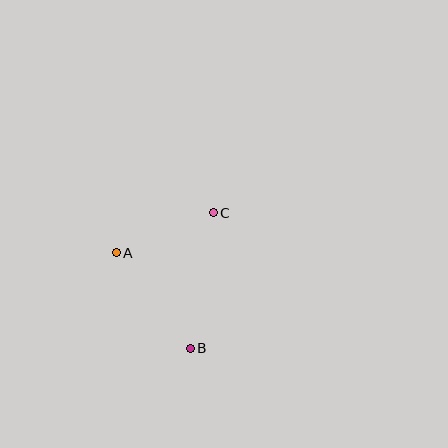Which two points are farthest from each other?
Points B and C are farthest from each other.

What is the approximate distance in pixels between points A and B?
The distance between A and B is approximately 121 pixels.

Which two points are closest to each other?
Points A and C are closest to each other.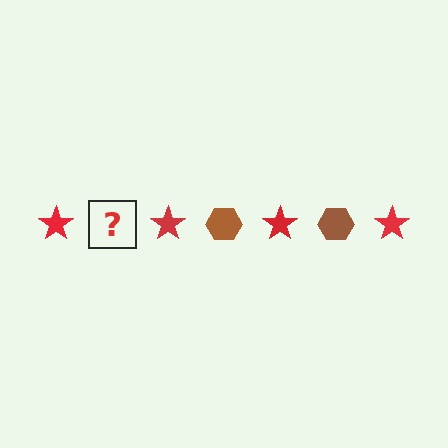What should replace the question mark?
The question mark should be replaced with a brown hexagon.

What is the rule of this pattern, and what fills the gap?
The rule is that the pattern alternates between red star and brown hexagon. The gap should be filled with a brown hexagon.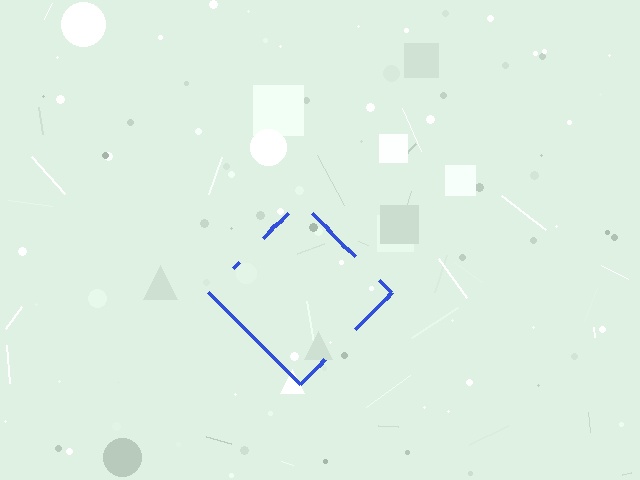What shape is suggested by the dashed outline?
The dashed outline suggests a diamond.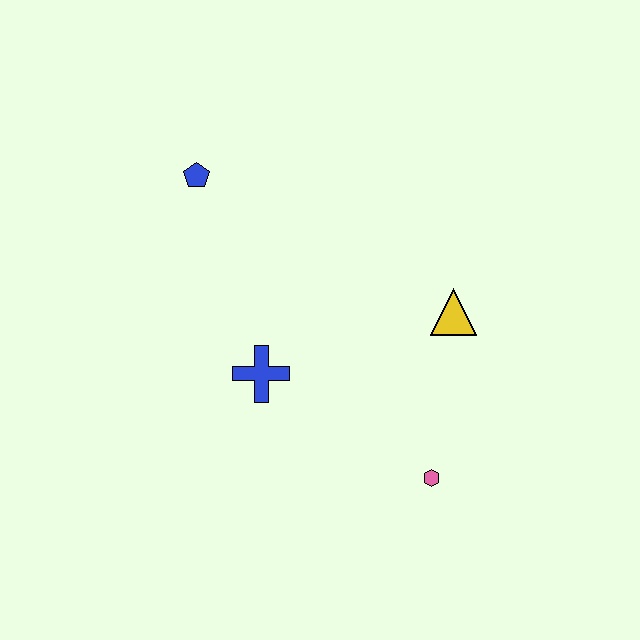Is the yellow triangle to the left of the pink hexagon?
No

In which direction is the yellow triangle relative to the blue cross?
The yellow triangle is to the right of the blue cross.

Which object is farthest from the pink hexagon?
The blue pentagon is farthest from the pink hexagon.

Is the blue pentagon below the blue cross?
No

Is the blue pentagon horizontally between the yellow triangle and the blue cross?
No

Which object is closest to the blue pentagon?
The blue cross is closest to the blue pentagon.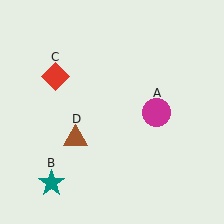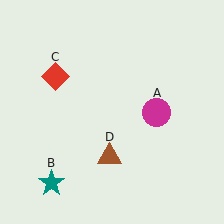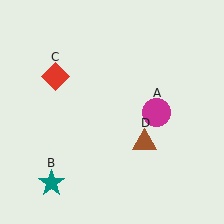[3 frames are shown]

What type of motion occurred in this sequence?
The brown triangle (object D) rotated counterclockwise around the center of the scene.